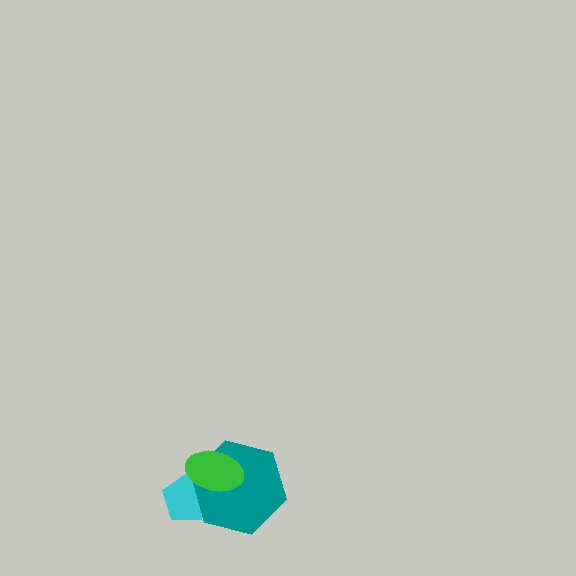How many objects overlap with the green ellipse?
2 objects overlap with the green ellipse.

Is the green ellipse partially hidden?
No, no other shape covers it.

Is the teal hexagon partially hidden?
Yes, it is partially covered by another shape.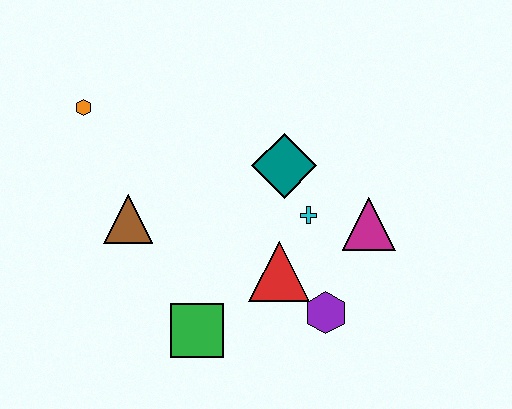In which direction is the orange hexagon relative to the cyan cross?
The orange hexagon is to the left of the cyan cross.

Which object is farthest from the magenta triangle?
The orange hexagon is farthest from the magenta triangle.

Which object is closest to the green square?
The red triangle is closest to the green square.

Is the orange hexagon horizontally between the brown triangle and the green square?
No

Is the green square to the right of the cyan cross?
No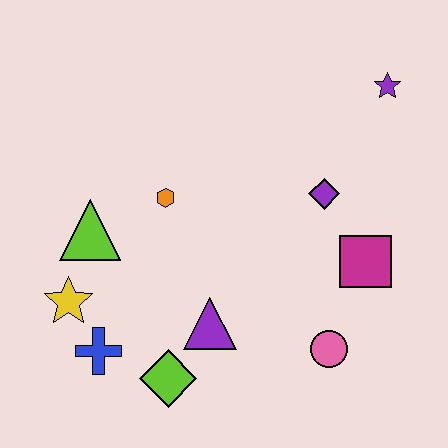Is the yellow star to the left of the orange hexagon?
Yes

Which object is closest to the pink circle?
The magenta square is closest to the pink circle.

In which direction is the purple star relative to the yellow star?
The purple star is to the right of the yellow star.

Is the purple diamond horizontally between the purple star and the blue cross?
Yes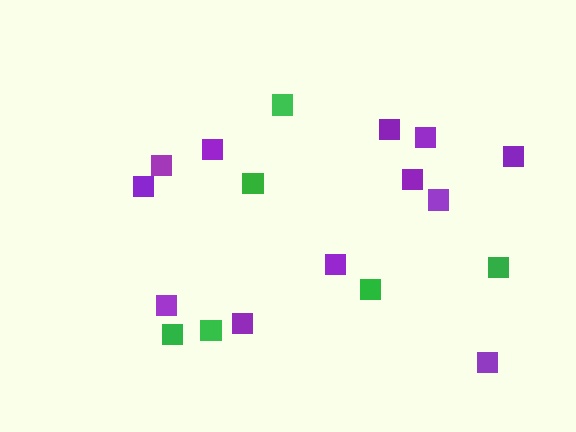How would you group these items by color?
There are 2 groups: one group of purple squares (12) and one group of green squares (6).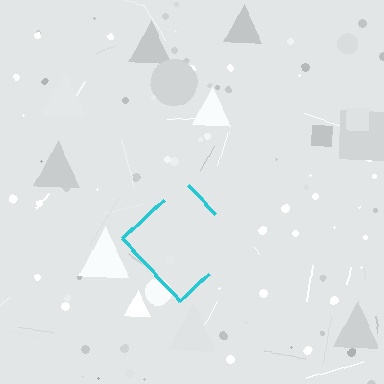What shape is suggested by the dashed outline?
The dashed outline suggests a diamond.